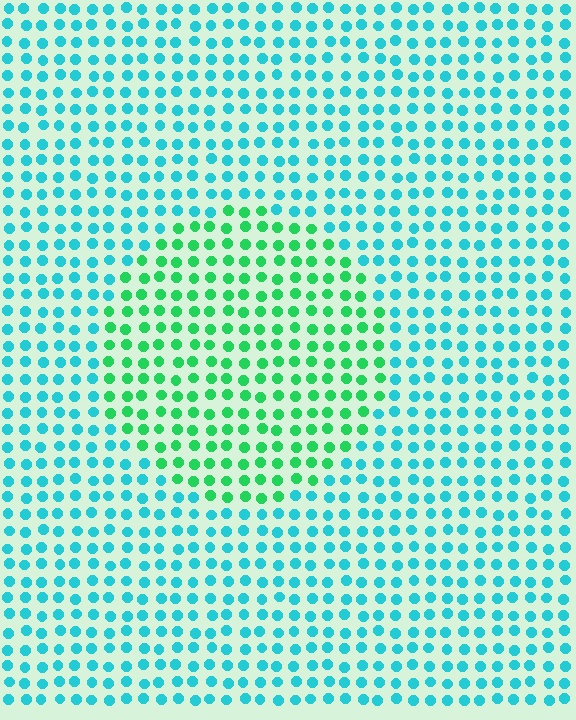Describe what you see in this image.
The image is filled with small cyan elements in a uniform arrangement. A circle-shaped region is visible where the elements are tinted to a slightly different hue, forming a subtle color boundary.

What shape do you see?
I see a circle.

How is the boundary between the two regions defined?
The boundary is defined purely by a slight shift in hue (about 44 degrees). Spacing, size, and orientation are identical on both sides.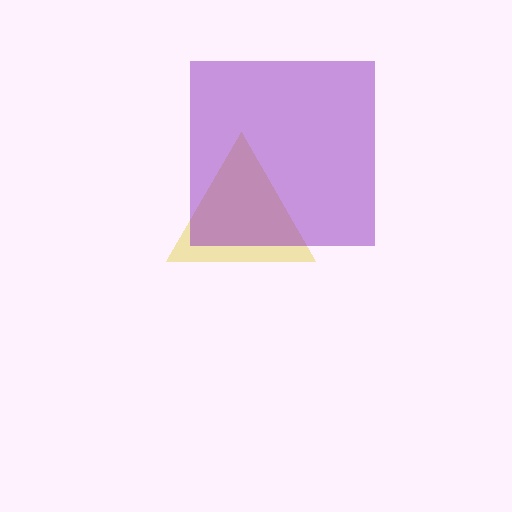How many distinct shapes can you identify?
There are 2 distinct shapes: a yellow triangle, a purple square.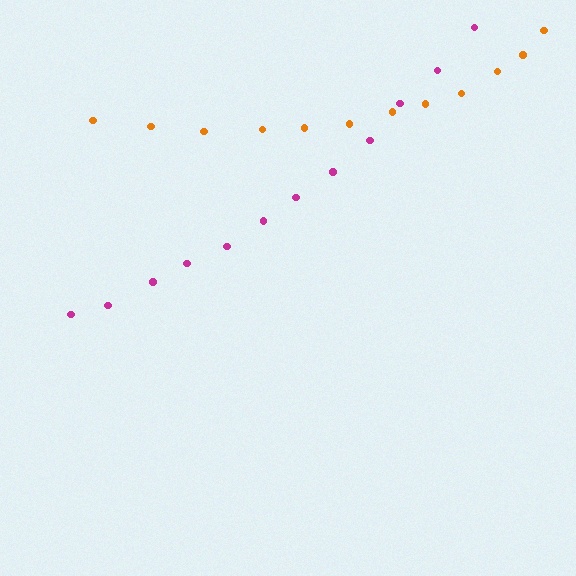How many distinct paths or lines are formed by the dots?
There are 2 distinct paths.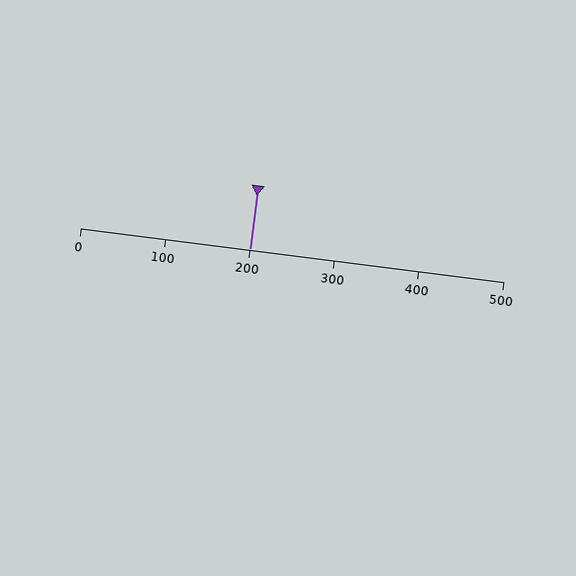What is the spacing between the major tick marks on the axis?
The major ticks are spaced 100 apart.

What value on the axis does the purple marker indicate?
The marker indicates approximately 200.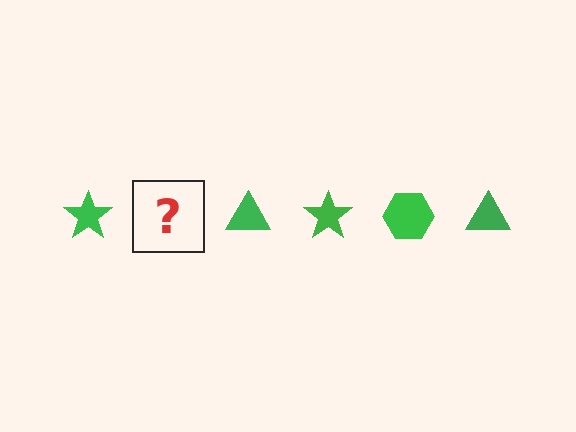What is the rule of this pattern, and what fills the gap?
The rule is that the pattern cycles through star, hexagon, triangle shapes in green. The gap should be filled with a green hexagon.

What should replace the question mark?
The question mark should be replaced with a green hexagon.